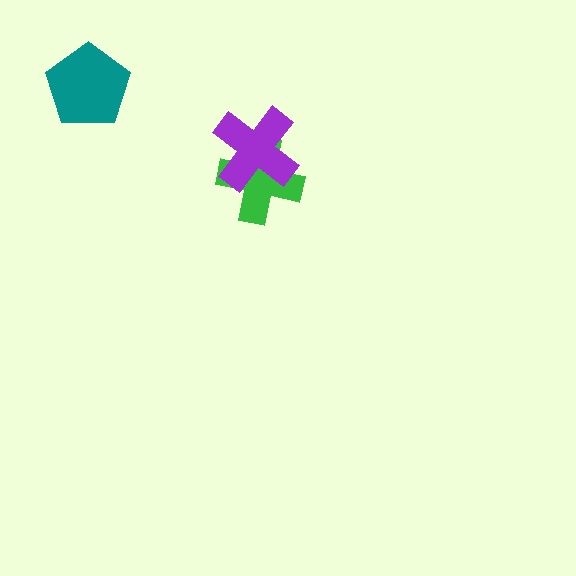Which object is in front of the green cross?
The purple cross is in front of the green cross.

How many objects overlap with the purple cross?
1 object overlaps with the purple cross.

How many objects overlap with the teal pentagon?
0 objects overlap with the teal pentagon.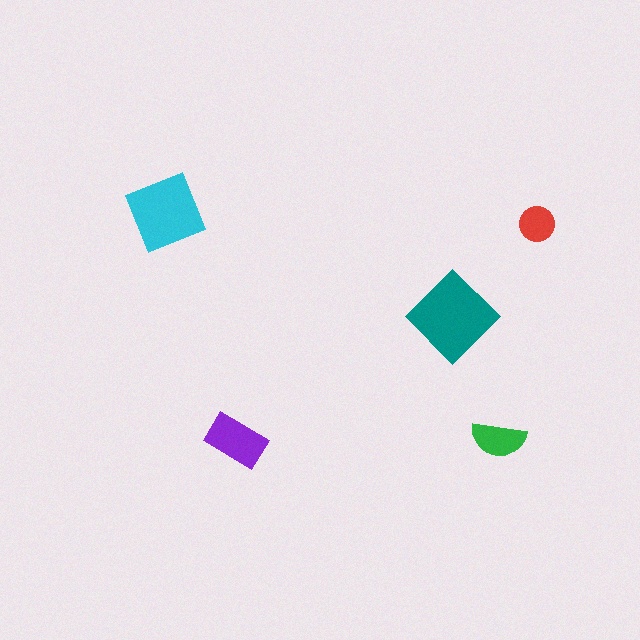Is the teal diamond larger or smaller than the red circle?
Larger.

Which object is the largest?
The teal diamond.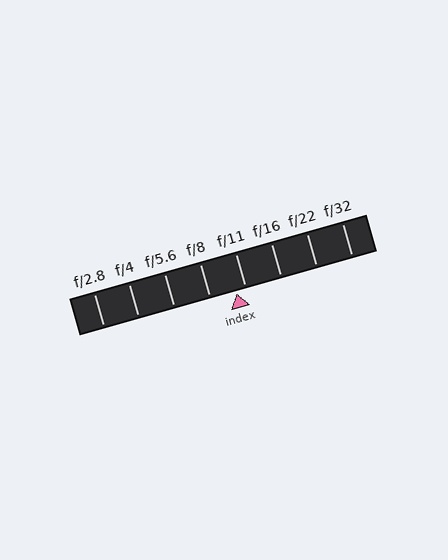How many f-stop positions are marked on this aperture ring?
There are 8 f-stop positions marked.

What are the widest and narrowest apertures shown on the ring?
The widest aperture shown is f/2.8 and the narrowest is f/32.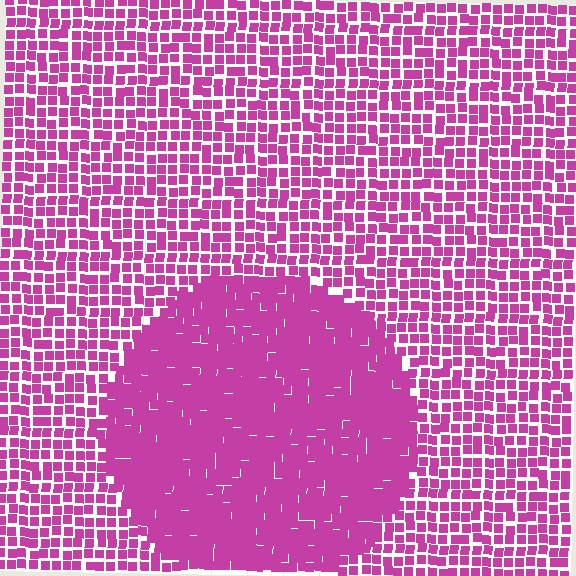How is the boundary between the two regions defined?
The boundary is defined by a change in element density (approximately 1.7x ratio). All elements are the same color, size, and shape.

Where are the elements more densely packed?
The elements are more densely packed inside the circle boundary.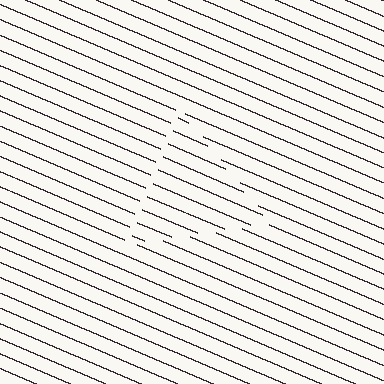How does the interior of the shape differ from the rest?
The interior of the shape contains the same grating, shifted by half a period — the contour is defined by the phase discontinuity where line-ends from the inner and outer gratings abut.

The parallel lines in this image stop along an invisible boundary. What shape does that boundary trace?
An illusory triangle. The interior of the shape contains the same grating, shifted by half a period — the contour is defined by the phase discontinuity where line-ends from the inner and outer gratings abut.